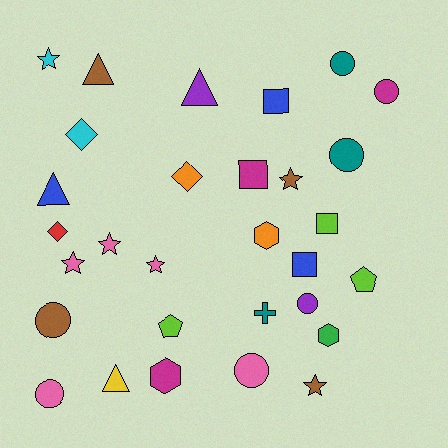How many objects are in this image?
There are 30 objects.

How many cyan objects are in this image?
There are 2 cyan objects.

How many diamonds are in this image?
There are 3 diamonds.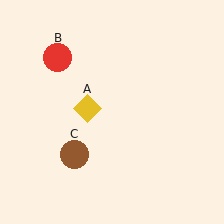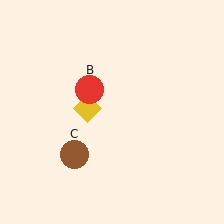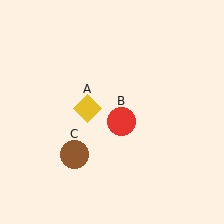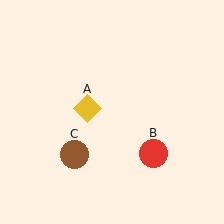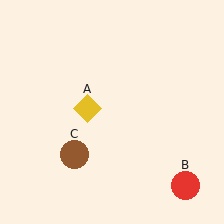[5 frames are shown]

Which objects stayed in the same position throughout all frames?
Yellow diamond (object A) and brown circle (object C) remained stationary.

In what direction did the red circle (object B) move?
The red circle (object B) moved down and to the right.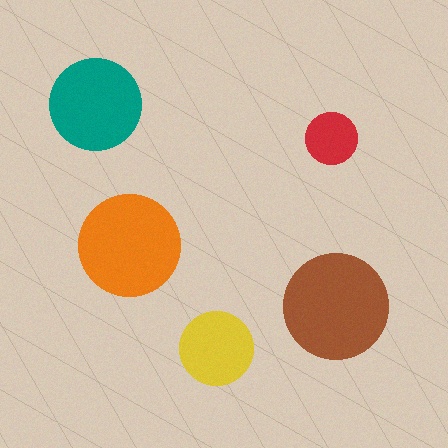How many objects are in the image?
There are 5 objects in the image.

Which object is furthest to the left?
The teal circle is leftmost.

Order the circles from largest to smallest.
the brown one, the orange one, the teal one, the yellow one, the red one.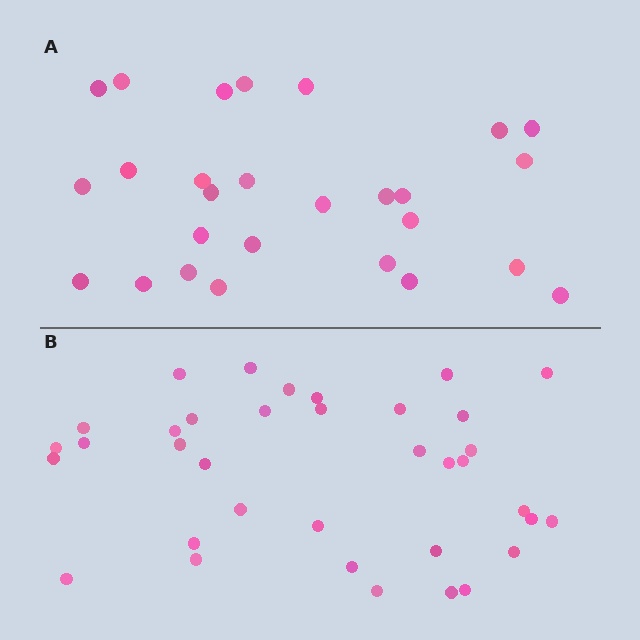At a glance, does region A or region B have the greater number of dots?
Region B (the bottom region) has more dots.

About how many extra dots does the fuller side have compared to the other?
Region B has roughly 8 or so more dots than region A.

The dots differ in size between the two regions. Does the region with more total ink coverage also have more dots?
No. Region A has more total ink coverage because its dots are larger, but region B actually contains more individual dots. Total area can be misleading — the number of items is what matters here.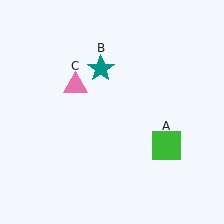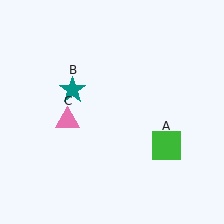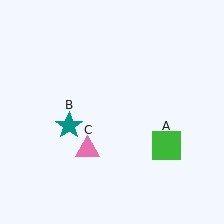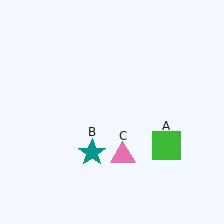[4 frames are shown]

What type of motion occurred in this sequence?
The teal star (object B), pink triangle (object C) rotated counterclockwise around the center of the scene.